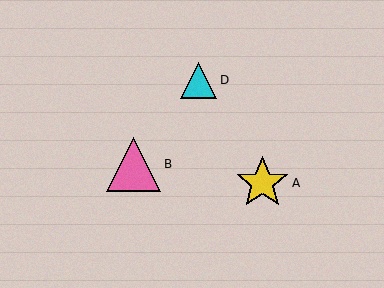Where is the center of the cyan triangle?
The center of the cyan triangle is at (198, 80).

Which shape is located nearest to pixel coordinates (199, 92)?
The cyan triangle (labeled D) at (198, 80) is nearest to that location.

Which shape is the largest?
The pink triangle (labeled B) is the largest.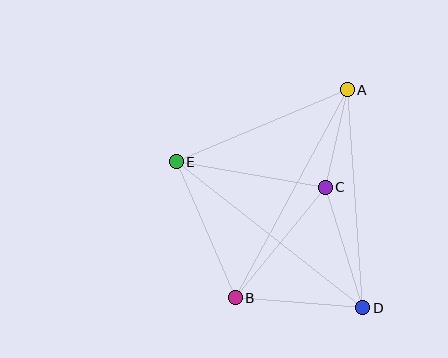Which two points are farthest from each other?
Points D and E are farthest from each other.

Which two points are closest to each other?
Points A and C are closest to each other.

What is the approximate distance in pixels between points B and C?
The distance between B and C is approximately 142 pixels.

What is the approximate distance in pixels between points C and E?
The distance between C and E is approximately 151 pixels.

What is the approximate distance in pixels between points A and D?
The distance between A and D is approximately 218 pixels.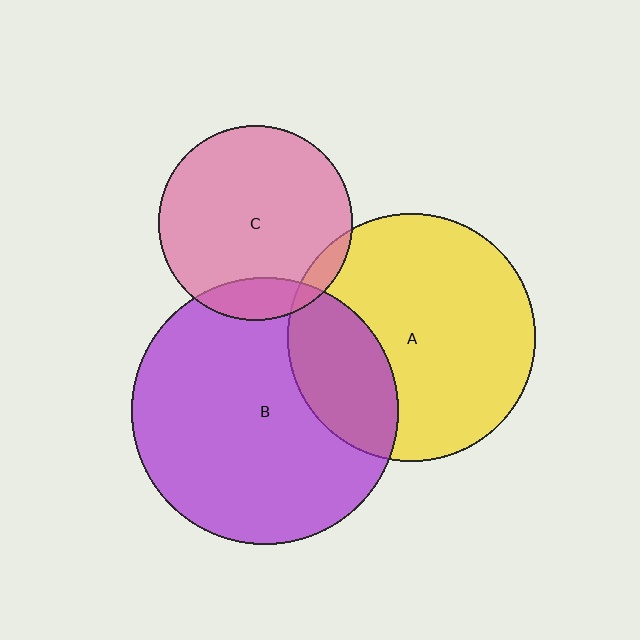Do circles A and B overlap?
Yes.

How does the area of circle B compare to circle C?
Approximately 1.9 times.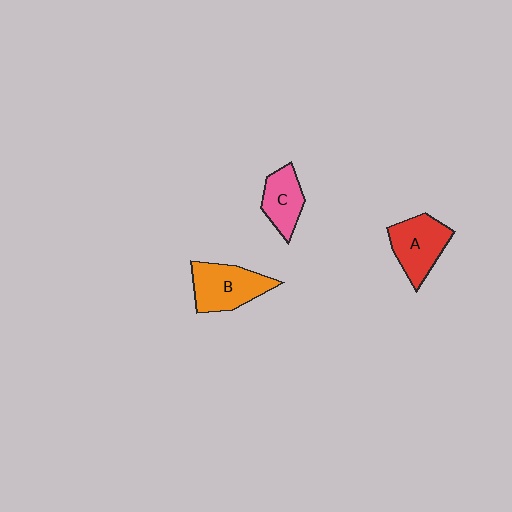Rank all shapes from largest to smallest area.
From largest to smallest: B (orange), A (red), C (pink).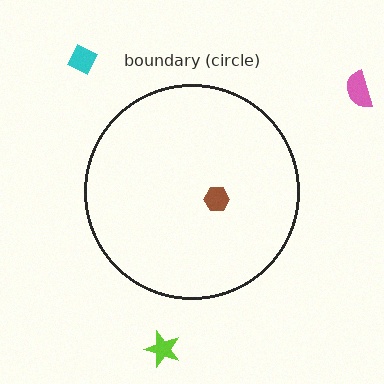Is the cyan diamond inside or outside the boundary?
Outside.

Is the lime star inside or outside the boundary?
Outside.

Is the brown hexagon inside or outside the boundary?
Inside.